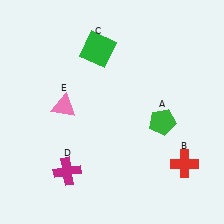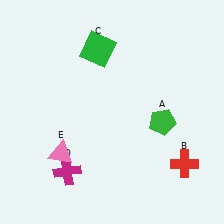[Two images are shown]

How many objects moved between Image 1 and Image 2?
1 object moved between the two images.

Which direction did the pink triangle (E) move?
The pink triangle (E) moved down.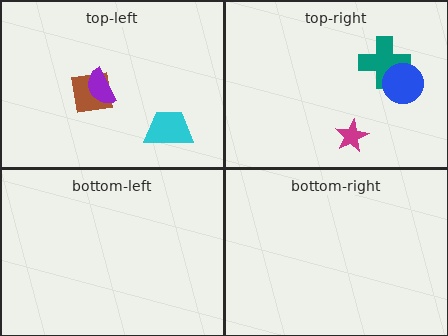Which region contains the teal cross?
The top-right region.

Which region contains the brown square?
The top-left region.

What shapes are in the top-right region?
The teal cross, the magenta star, the blue circle.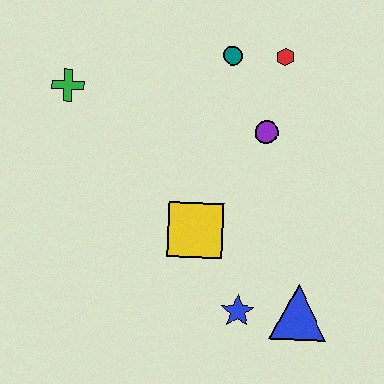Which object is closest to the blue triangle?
The blue star is closest to the blue triangle.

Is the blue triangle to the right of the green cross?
Yes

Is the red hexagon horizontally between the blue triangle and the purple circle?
Yes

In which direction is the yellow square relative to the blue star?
The yellow square is above the blue star.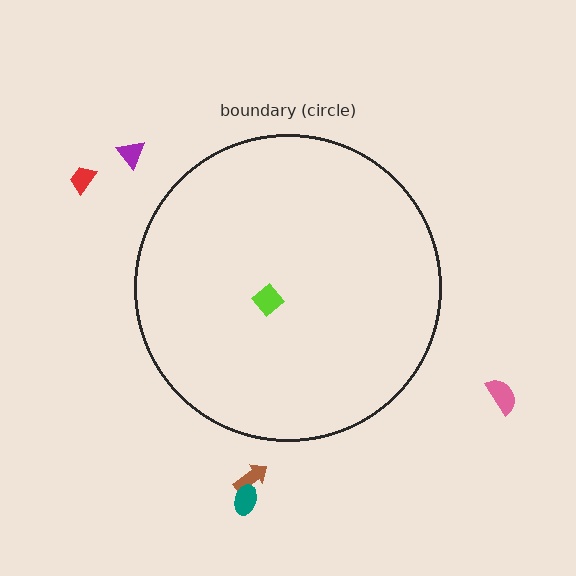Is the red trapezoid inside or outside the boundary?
Outside.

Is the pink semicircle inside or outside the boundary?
Outside.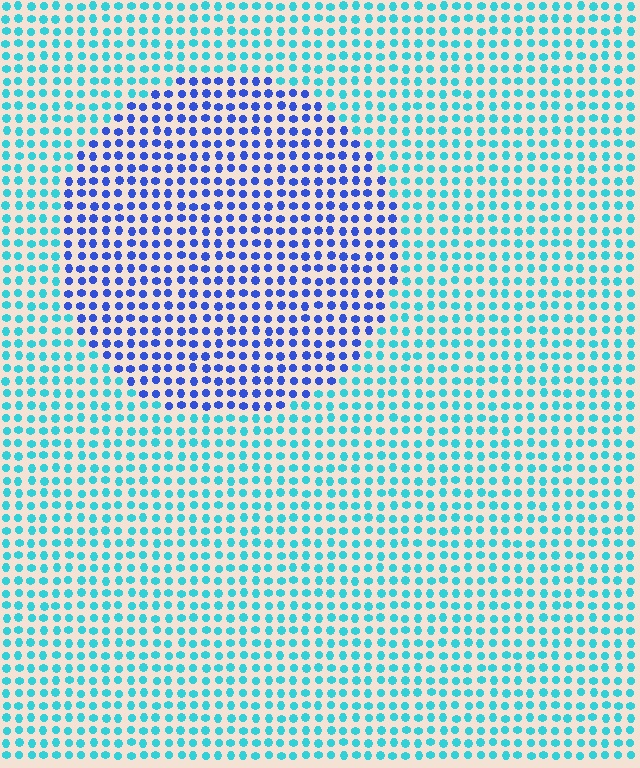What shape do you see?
I see a circle.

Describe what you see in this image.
The image is filled with small cyan elements in a uniform arrangement. A circle-shaped region is visible where the elements are tinted to a slightly different hue, forming a subtle color boundary.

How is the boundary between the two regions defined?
The boundary is defined purely by a slight shift in hue (about 47 degrees). Spacing, size, and orientation are identical on both sides.